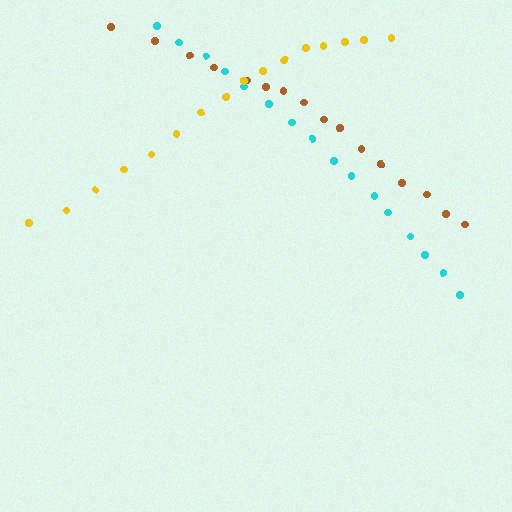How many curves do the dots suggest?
There are 3 distinct paths.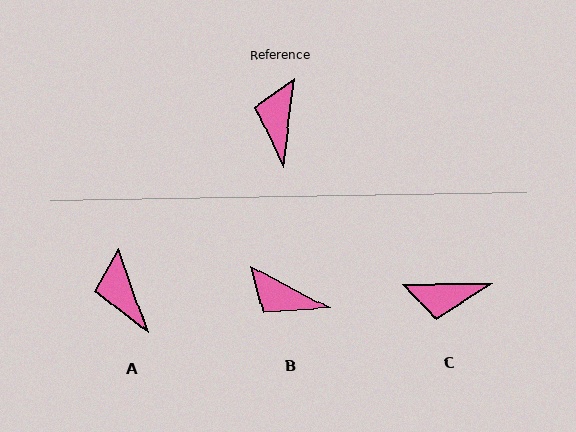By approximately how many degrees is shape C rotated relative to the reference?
Approximately 98 degrees counter-clockwise.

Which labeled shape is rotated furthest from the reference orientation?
C, about 98 degrees away.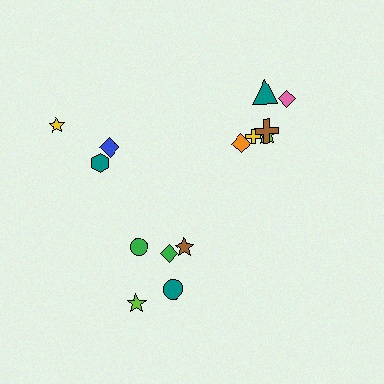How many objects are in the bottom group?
There are 5 objects.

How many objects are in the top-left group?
There are 3 objects.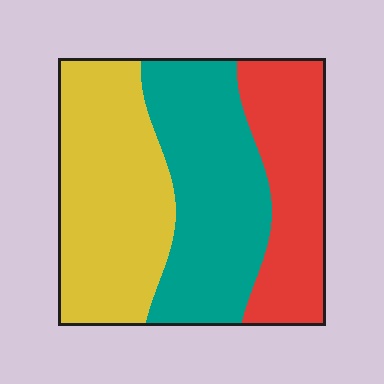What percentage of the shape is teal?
Teal covers roughly 35% of the shape.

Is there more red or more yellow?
Yellow.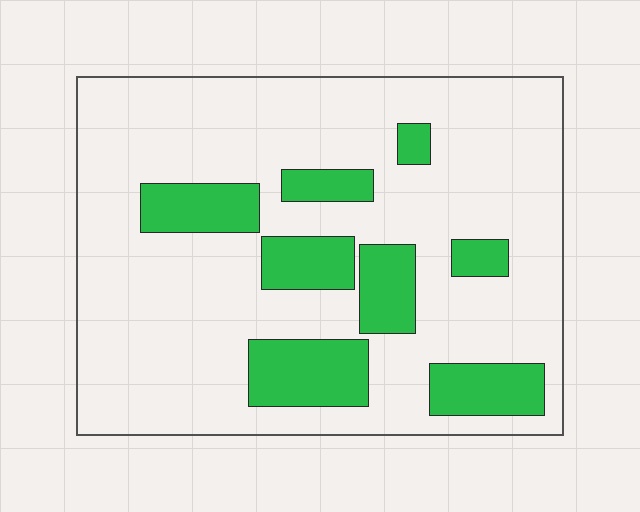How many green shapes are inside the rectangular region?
8.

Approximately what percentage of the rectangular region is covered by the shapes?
Approximately 20%.